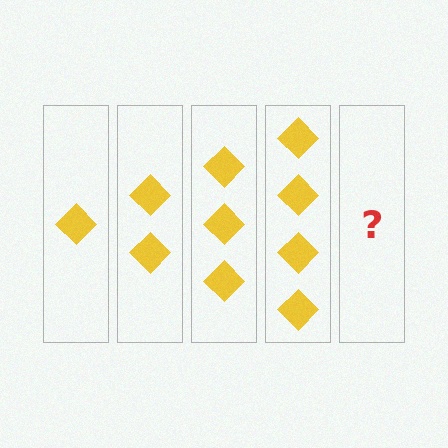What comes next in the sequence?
The next element should be 5 diamonds.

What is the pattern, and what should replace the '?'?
The pattern is that each step adds one more diamond. The '?' should be 5 diamonds.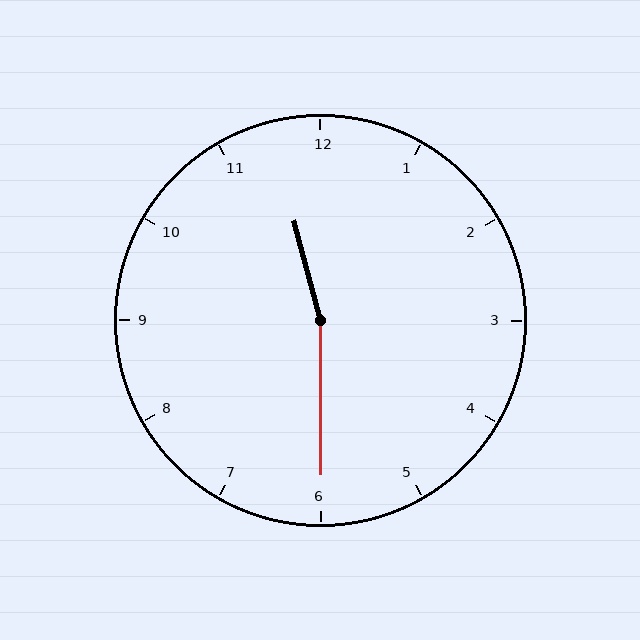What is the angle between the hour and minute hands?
Approximately 165 degrees.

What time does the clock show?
11:30.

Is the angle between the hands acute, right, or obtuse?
It is obtuse.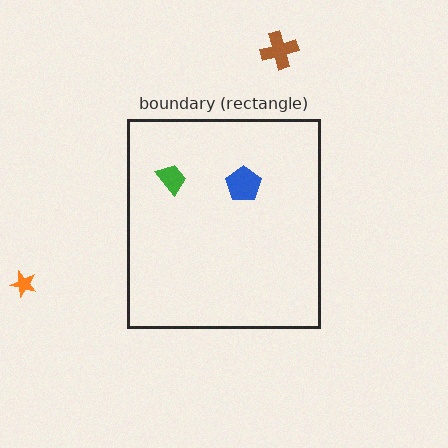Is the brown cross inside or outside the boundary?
Outside.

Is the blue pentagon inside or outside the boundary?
Inside.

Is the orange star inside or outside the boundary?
Outside.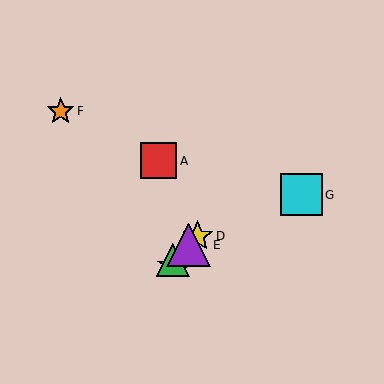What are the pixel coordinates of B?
Object B is at (168, 264).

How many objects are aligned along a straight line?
4 objects (B, C, D, E) are aligned along a straight line.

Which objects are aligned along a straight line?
Objects B, C, D, E are aligned along a straight line.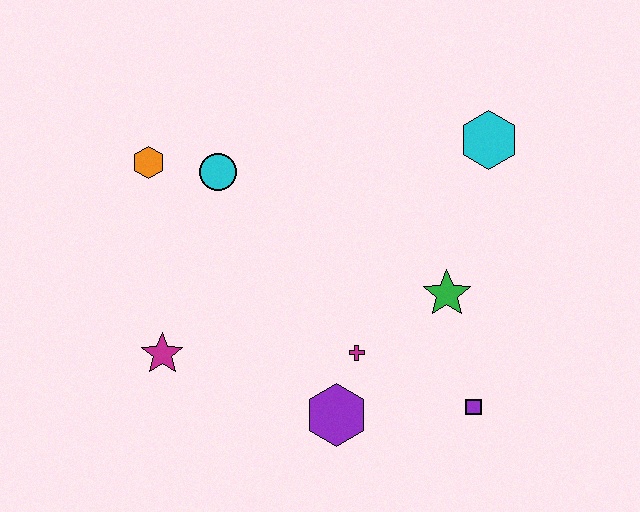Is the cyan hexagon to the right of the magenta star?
Yes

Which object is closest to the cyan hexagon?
The green star is closest to the cyan hexagon.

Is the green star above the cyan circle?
No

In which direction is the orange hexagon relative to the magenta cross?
The orange hexagon is to the left of the magenta cross.